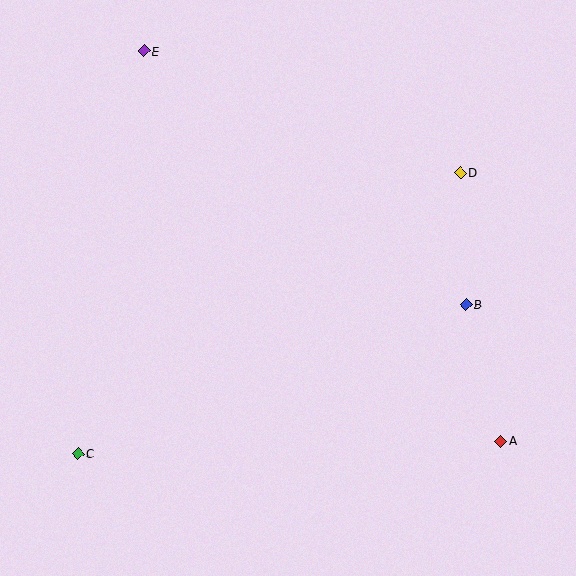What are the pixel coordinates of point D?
Point D is at (460, 173).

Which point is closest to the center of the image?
Point B at (466, 304) is closest to the center.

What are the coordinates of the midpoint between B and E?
The midpoint between B and E is at (305, 178).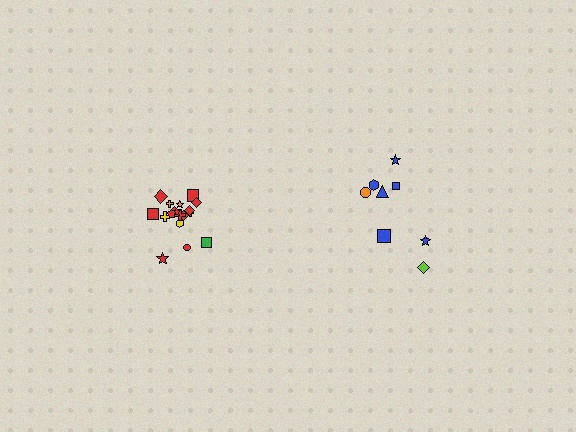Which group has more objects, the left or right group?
The left group.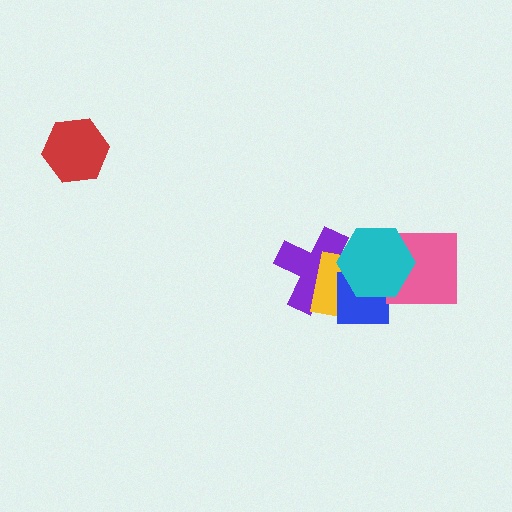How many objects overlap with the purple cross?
3 objects overlap with the purple cross.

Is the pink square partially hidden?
Yes, it is partially covered by another shape.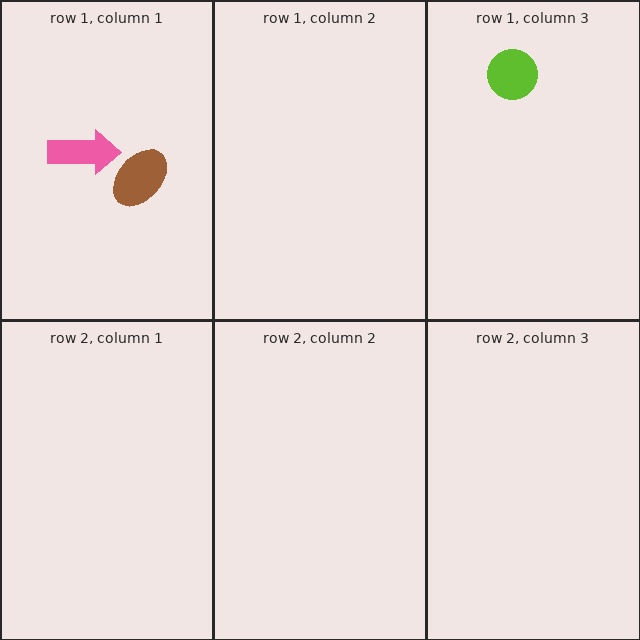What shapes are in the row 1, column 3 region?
The lime circle.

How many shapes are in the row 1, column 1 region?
2.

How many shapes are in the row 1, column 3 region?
1.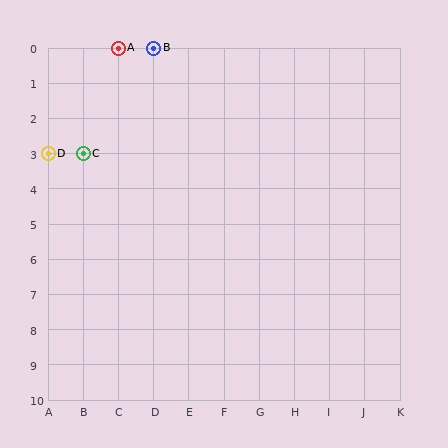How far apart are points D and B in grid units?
Points D and B are 3 columns and 3 rows apart (about 4.2 grid units diagonally).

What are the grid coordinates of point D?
Point D is at grid coordinates (A, 3).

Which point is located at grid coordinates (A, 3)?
Point D is at (A, 3).